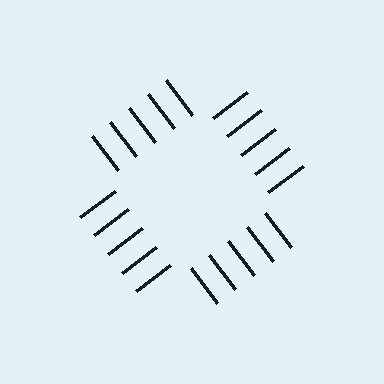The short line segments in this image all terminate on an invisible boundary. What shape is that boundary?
An illusory square — the line segments terminate on its edges but no continuous stroke is drawn.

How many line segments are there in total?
20 — 5 along each of the 4 edges.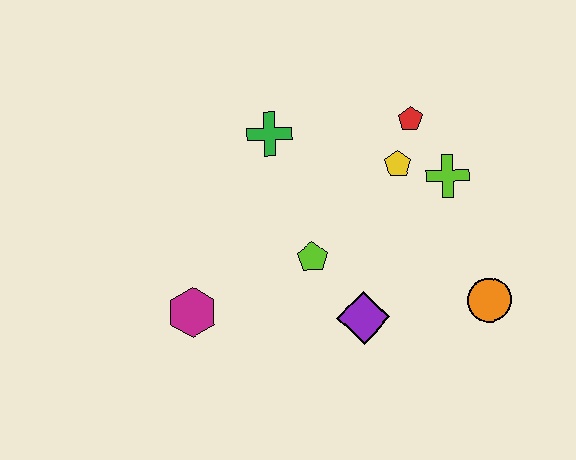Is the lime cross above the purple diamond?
Yes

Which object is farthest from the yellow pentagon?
The magenta hexagon is farthest from the yellow pentagon.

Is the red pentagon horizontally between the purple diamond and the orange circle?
Yes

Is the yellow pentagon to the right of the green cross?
Yes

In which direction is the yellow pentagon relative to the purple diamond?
The yellow pentagon is above the purple diamond.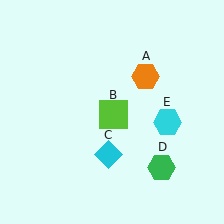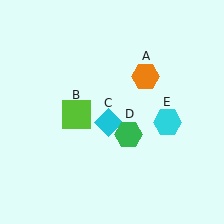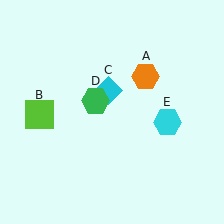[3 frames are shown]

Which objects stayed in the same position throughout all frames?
Orange hexagon (object A) and cyan hexagon (object E) remained stationary.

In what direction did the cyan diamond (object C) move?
The cyan diamond (object C) moved up.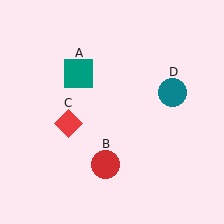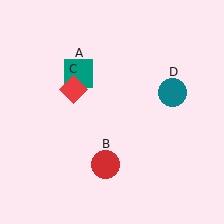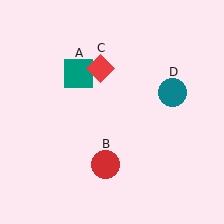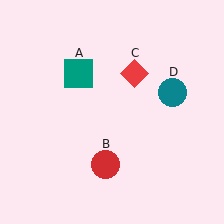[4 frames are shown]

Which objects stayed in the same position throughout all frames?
Teal square (object A) and red circle (object B) and teal circle (object D) remained stationary.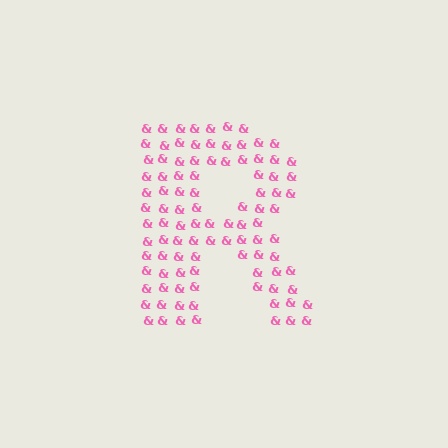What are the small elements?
The small elements are ampersands.